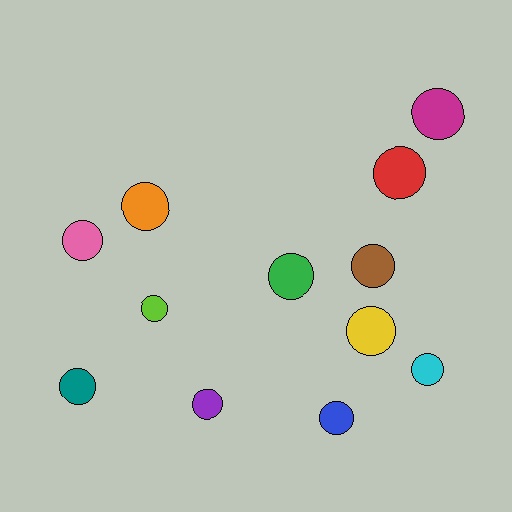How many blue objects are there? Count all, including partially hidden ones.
There is 1 blue object.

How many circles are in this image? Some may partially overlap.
There are 12 circles.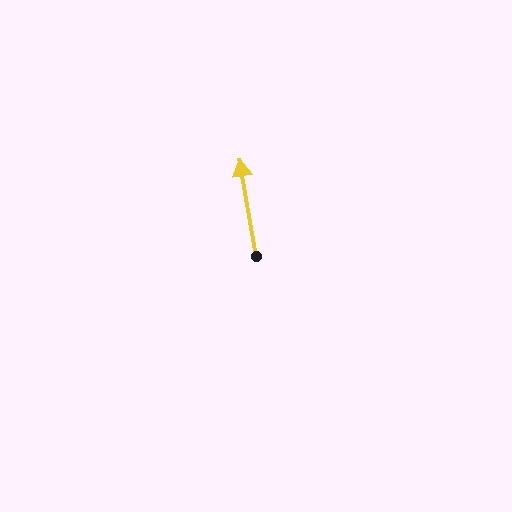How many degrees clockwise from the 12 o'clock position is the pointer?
Approximately 350 degrees.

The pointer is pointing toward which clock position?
Roughly 12 o'clock.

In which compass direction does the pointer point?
North.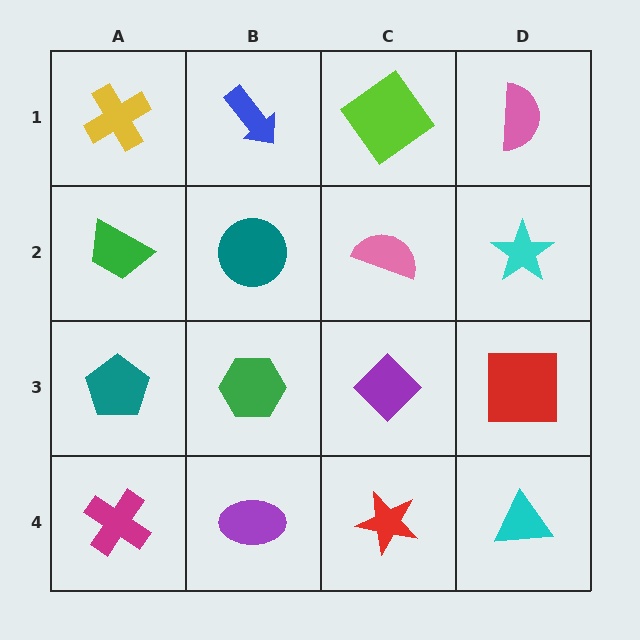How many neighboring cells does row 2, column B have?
4.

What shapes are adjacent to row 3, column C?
A pink semicircle (row 2, column C), a red star (row 4, column C), a green hexagon (row 3, column B), a red square (row 3, column D).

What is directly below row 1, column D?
A cyan star.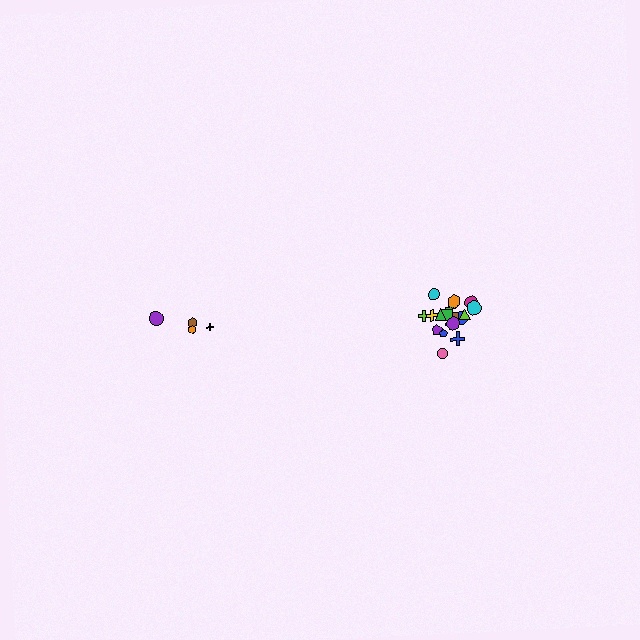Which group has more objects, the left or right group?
The right group.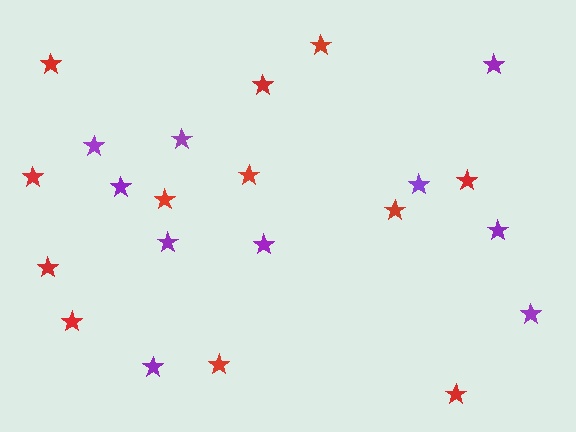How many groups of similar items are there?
There are 2 groups: one group of purple stars (10) and one group of red stars (12).